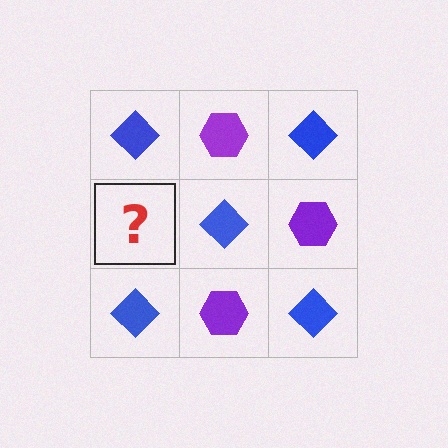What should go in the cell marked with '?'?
The missing cell should contain a purple hexagon.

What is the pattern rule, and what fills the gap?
The rule is that it alternates blue diamond and purple hexagon in a checkerboard pattern. The gap should be filled with a purple hexagon.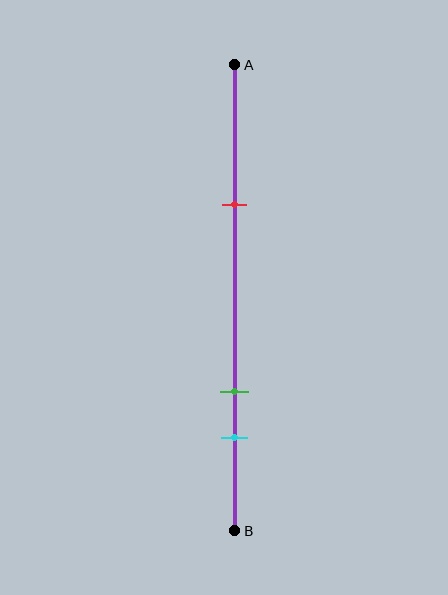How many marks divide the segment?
There are 3 marks dividing the segment.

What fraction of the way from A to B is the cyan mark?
The cyan mark is approximately 80% (0.8) of the way from A to B.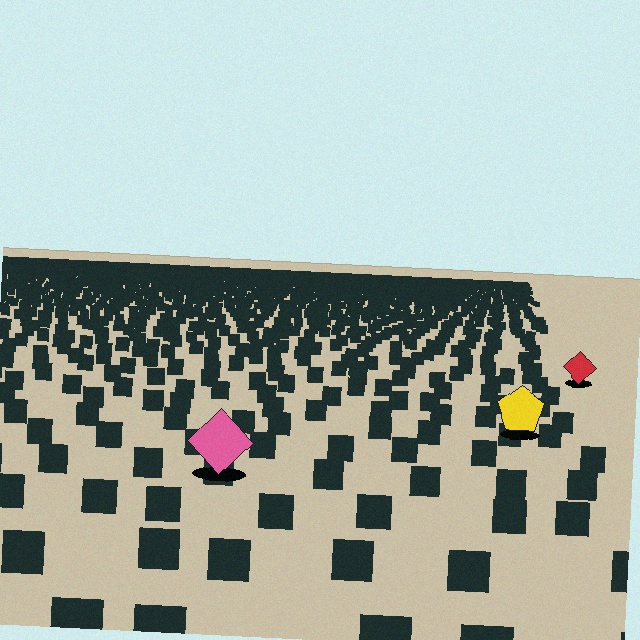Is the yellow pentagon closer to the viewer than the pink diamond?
No. The pink diamond is closer — you can tell from the texture gradient: the ground texture is coarser near it.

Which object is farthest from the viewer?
The red diamond is farthest from the viewer. It appears smaller and the ground texture around it is denser.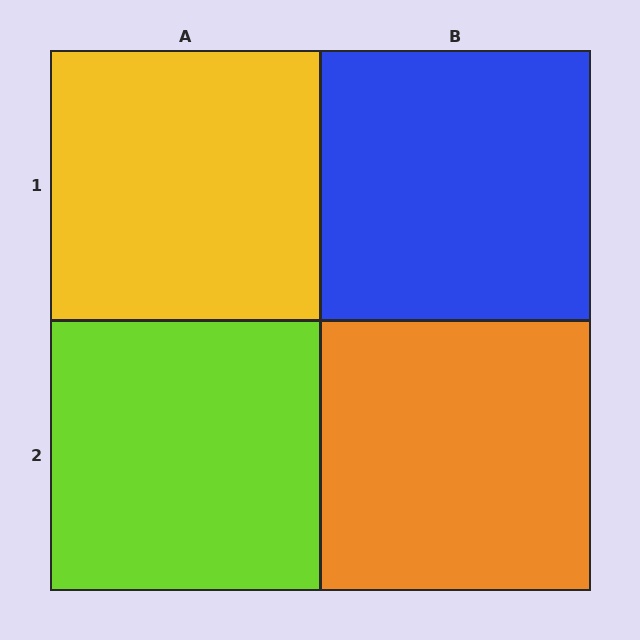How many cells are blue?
1 cell is blue.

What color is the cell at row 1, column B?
Blue.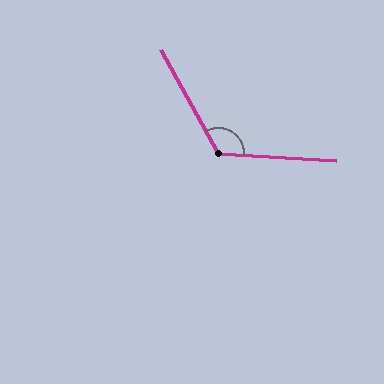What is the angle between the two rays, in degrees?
Approximately 122 degrees.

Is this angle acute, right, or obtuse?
It is obtuse.